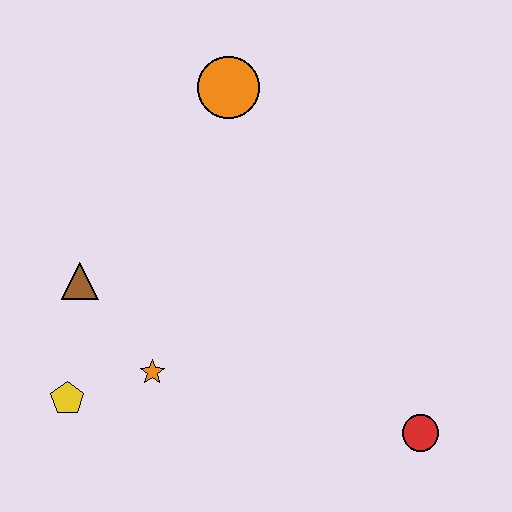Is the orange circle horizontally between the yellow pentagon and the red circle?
Yes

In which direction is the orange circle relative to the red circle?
The orange circle is above the red circle.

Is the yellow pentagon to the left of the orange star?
Yes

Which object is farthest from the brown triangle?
The red circle is farthest from the brown triangle.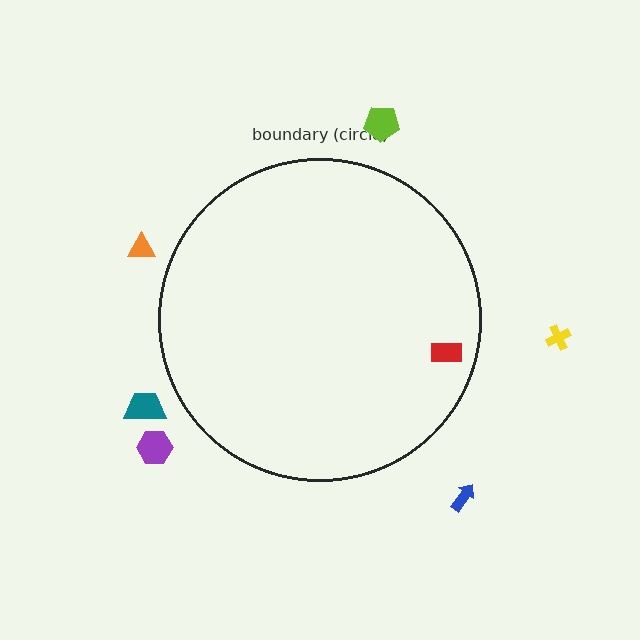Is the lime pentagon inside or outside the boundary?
Outside.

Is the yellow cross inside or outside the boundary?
Outside.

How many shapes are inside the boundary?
1 inside, 6 outside.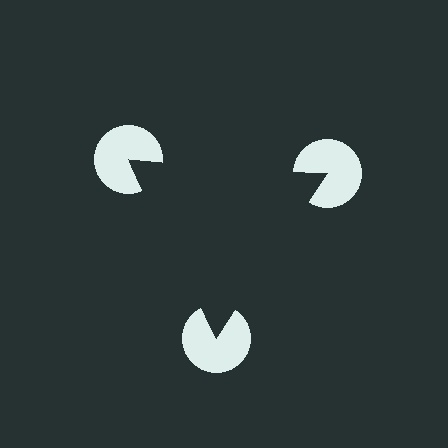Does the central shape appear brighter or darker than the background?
It typically appears slightly darker than the background, even though no actual brightness change is drawn.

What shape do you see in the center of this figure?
An illusory triangle — its edges are inferred from the aligned wedge cuts in the pac-man discs, not physically drawn.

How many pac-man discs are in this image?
There are 3 — one at each vertex of the illusory triangle.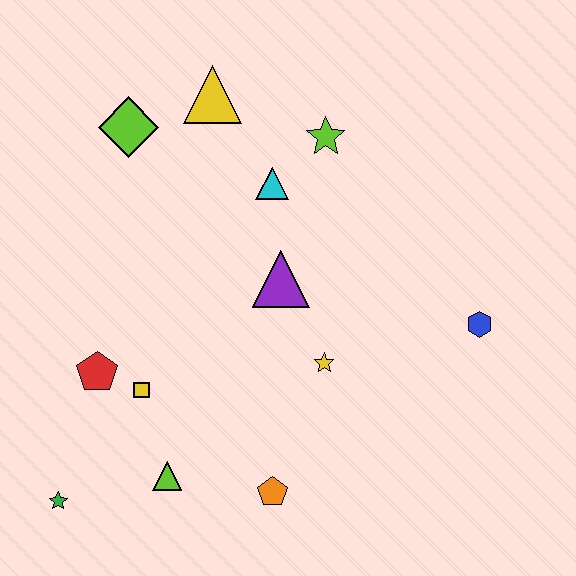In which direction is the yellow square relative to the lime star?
The yellow square is below the lime star.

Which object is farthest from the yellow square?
The blue hexagon is farthest from the yellow square.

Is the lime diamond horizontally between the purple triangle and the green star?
Yes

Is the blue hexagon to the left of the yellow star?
No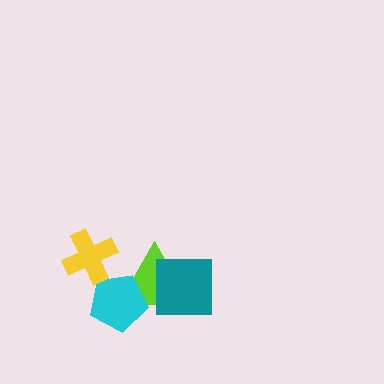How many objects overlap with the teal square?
1 object overlaps with the teal square.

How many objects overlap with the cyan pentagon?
1 object overlaps with the cyan pentagon.